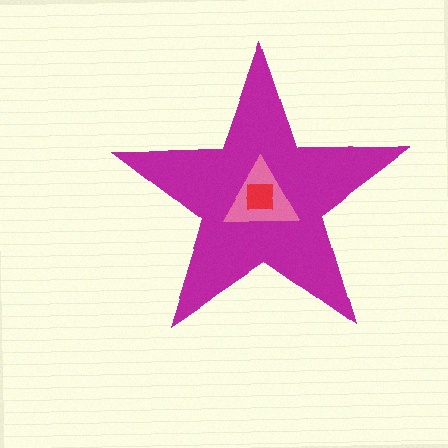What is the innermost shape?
The red square.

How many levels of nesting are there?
3.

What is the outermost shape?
The magenta star.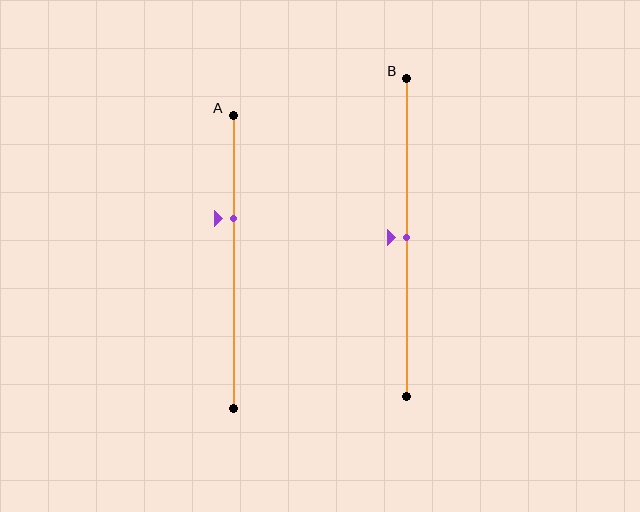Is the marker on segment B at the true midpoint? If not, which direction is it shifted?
Yes, the marker on segment B is at the true midpoint.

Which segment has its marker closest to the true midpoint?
Segment B has its marker closest to the true midpoint.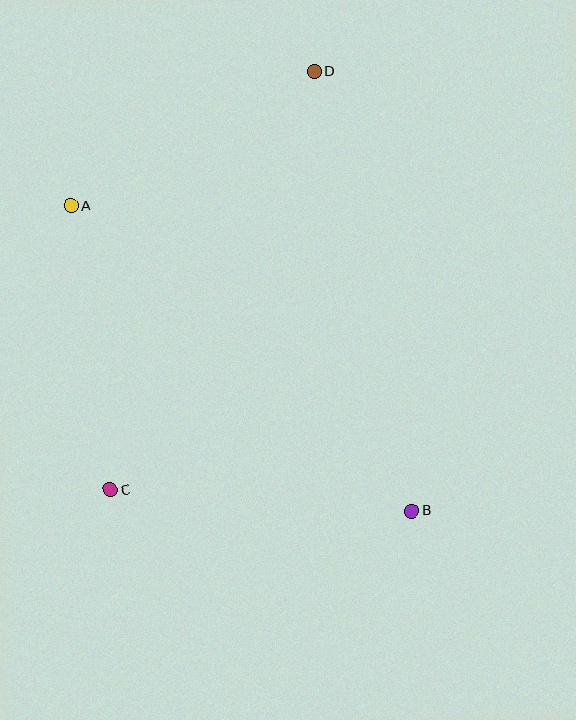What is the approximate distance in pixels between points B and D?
The distance between B and D is approximately 450 pixels.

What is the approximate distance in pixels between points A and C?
The distance between A and C is approximately 287 pixels.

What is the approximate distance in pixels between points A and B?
The distance between A and B is approximately 458 pixels.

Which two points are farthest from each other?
Points C and D are farthest from each other.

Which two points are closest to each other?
Points A and D are closest to each other.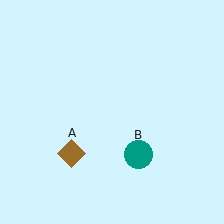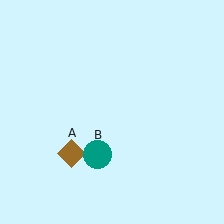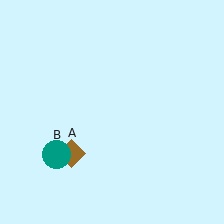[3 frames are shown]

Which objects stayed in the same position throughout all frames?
Brown diamond (object A) remained stationary.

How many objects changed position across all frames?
1 object changed position: teal circle (object B).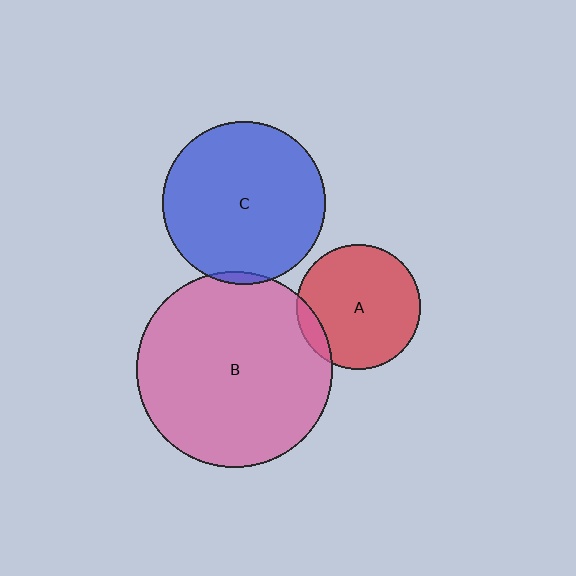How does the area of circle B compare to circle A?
Approximately 2.5 times.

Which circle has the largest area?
Circle B (pink).